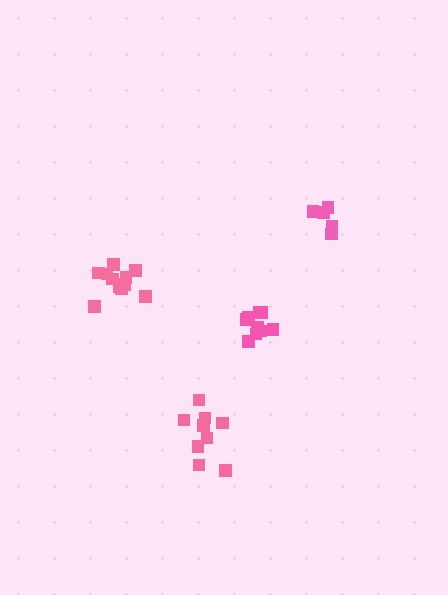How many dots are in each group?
Group 1: 11 dots, Group 2: 5 dots, Group 3: 9 dots, Group 4: 10 dots (35 total).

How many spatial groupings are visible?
There are 4 spatial groupings.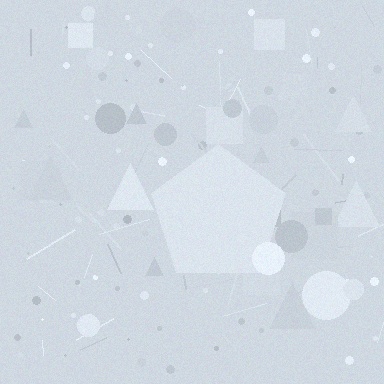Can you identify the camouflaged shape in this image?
The camouflaged shape is a pentagon.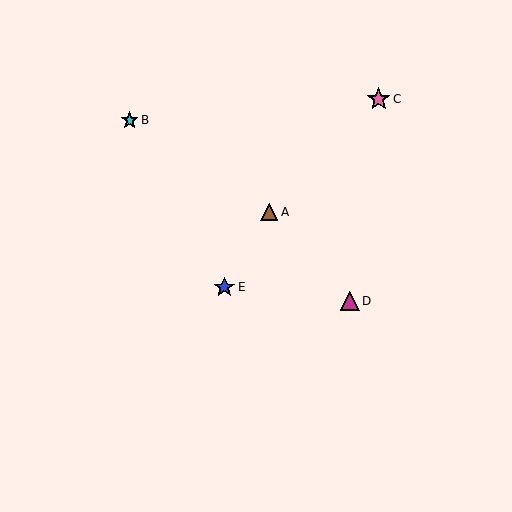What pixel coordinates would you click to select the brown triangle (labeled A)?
Click at (269, 212) to select the brown triangle A.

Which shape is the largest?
The pink star (labeled C) is the largest.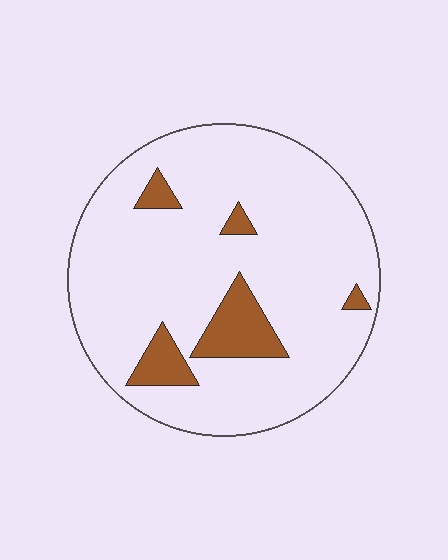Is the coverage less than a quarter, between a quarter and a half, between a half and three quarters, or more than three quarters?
Less than a quarter.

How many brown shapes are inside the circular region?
5.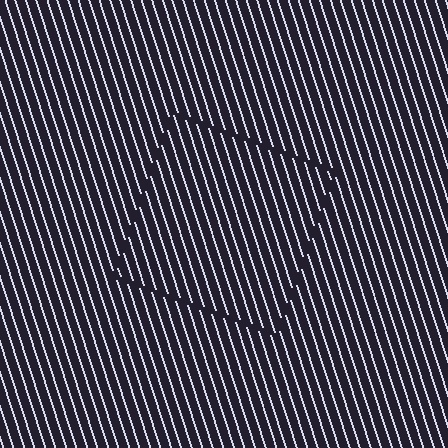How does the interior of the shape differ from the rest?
The interior of the shape contains the same grating, shifted by half a period — the contour is defined by the phase discontinuity where line-ends from the inner and outer gratings abut.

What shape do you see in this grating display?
An illusory square. The interior of the shape contains the same grating, shifted by half a period — the contour is defined by the phase discontinuity where line-ends from the inner and outer gratings abut.